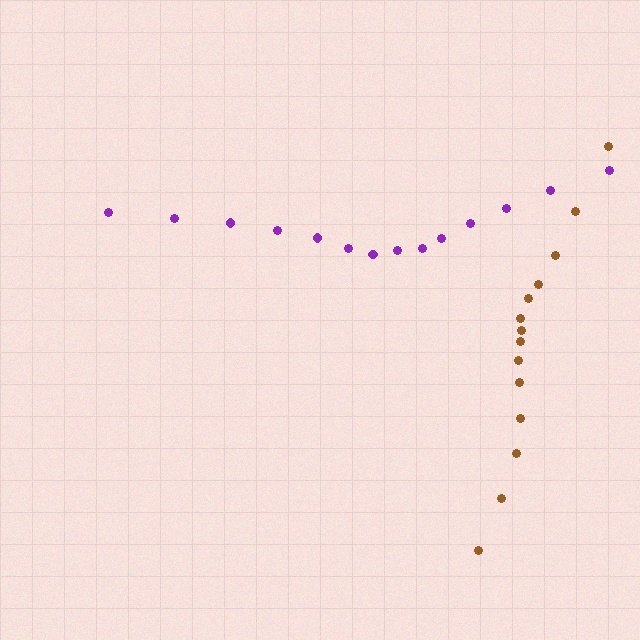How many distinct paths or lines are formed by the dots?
There are 2 distinct paths.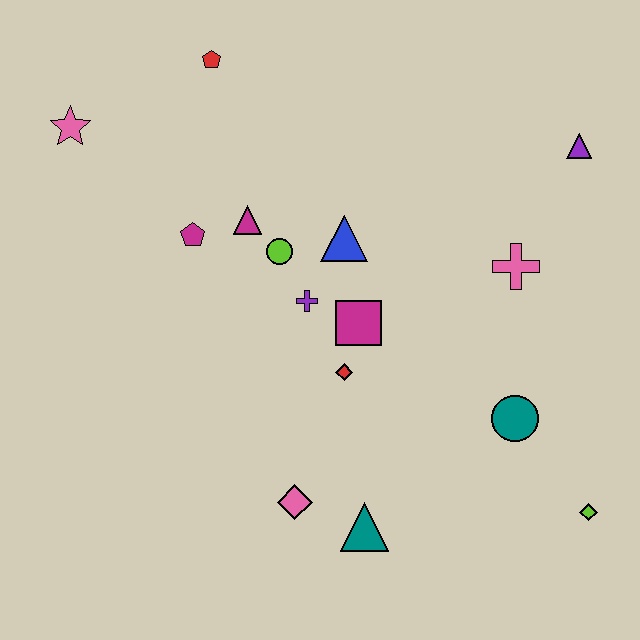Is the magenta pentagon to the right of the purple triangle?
No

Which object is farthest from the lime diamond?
The pink star is farthest from the lime diamond.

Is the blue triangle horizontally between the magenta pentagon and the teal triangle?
Yes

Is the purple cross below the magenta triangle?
Yes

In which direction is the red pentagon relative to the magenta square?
The red pentagon is above the magenta square.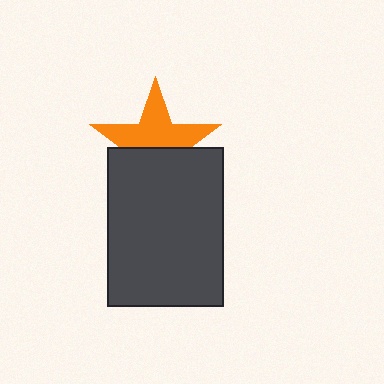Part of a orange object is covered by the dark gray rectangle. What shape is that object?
It is a star.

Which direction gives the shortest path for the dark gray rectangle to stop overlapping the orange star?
Moving down gives the shortest separation.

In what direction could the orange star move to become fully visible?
The orange star could move up. That would shift it out from behind the dark gray rectangle entirely.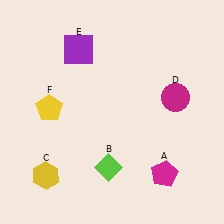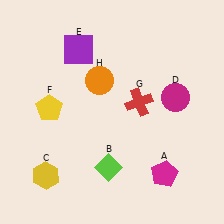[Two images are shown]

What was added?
A red cross (G), an orange circle (H) were added in Image 2.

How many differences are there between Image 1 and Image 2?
There are 2 differences between the two images.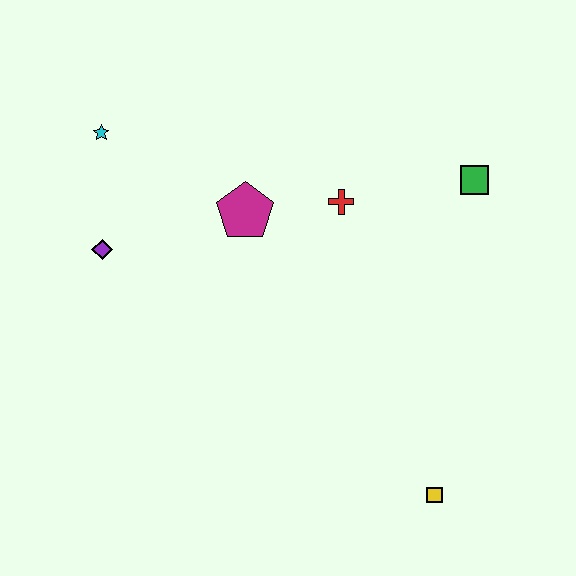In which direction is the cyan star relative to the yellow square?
The cyan star is above the yellow square.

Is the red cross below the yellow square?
No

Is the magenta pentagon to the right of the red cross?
No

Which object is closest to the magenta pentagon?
The red cross is closest to the magenta pentagon.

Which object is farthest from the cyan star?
The yellow square is farthest from the cyan star.